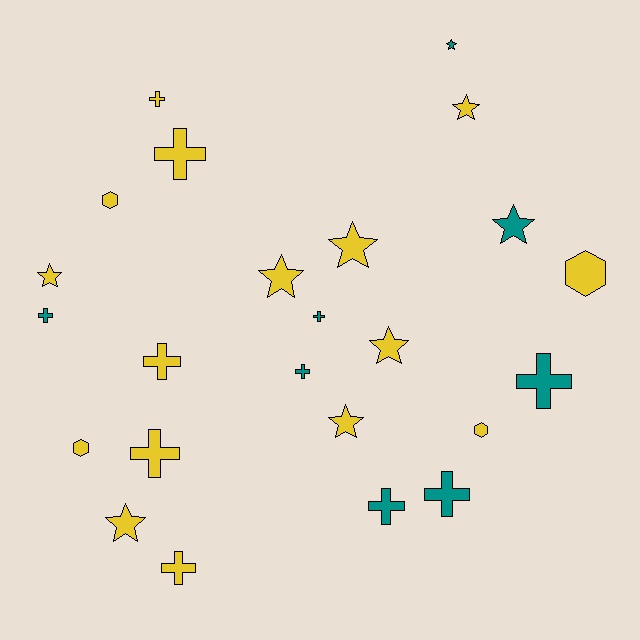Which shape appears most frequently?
Cross, with 11 objects.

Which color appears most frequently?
Yellow, with 16 objects.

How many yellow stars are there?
There are 7 yellow stars.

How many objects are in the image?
There are 24 objects.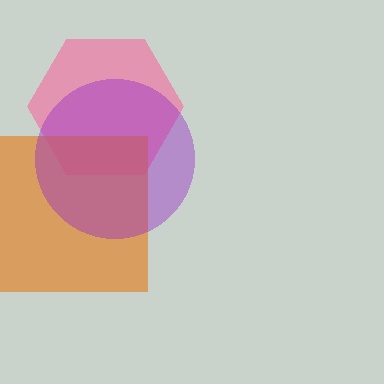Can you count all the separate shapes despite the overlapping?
Yes, there are 3 separate shapes.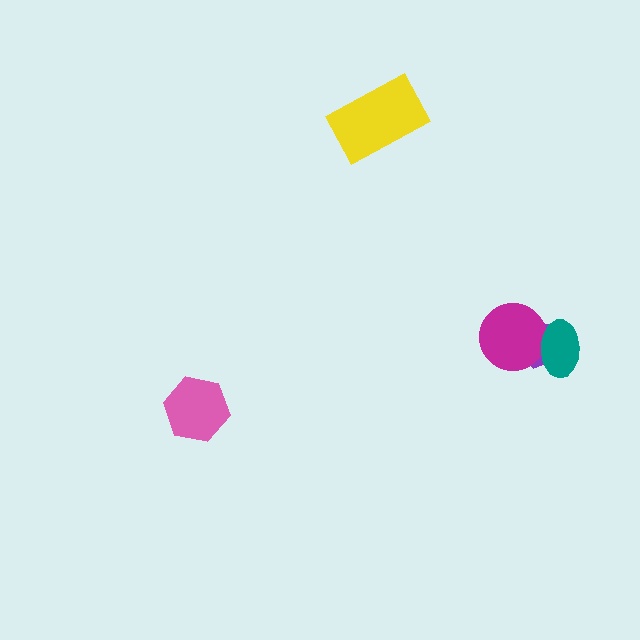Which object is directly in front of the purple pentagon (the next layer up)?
The magenta circle is directly in front of the purple pentagon.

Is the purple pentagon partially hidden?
Yes, it is partially covered by another shape.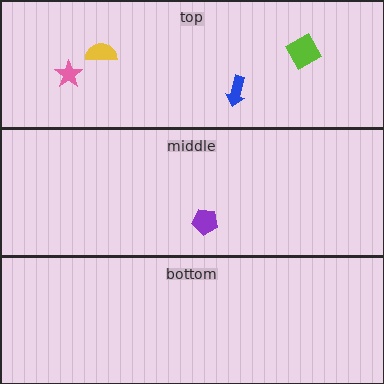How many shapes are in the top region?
4.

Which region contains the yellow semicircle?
The top region.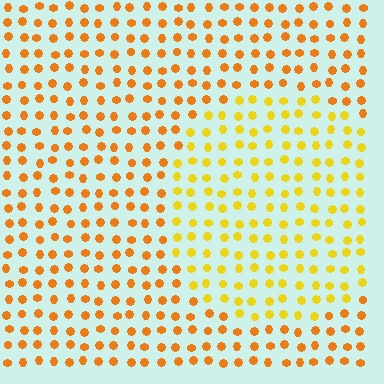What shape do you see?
I see a circle.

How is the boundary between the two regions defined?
The boundary is defined purely by a slight shift in hue (about 25 degrees). Spacing, size, and orientation are identical on both sides.